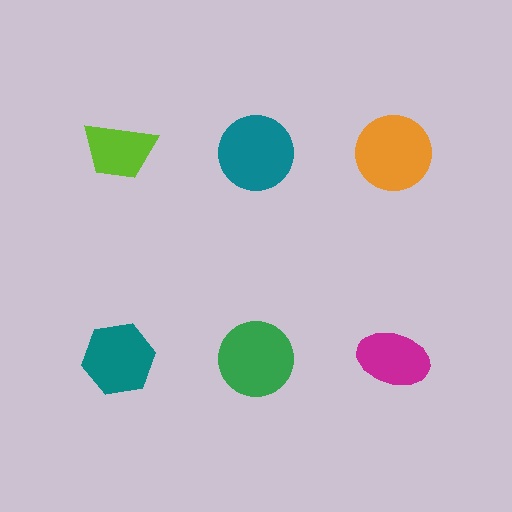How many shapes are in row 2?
3 shapes.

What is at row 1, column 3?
An orange circle.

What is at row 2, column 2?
A green circle.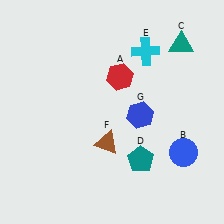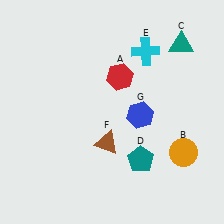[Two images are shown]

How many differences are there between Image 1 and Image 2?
There is 1 difference between the two images.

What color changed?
The circle (B) changed from blue in Image 1 to orange in Image 2.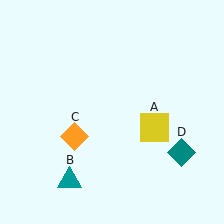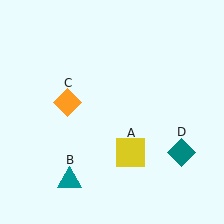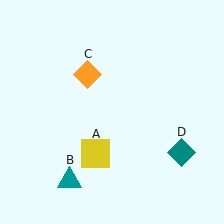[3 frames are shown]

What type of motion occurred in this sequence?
The yellow square (object A), orange diamond (object C) rotated clockwise around the center of the scene.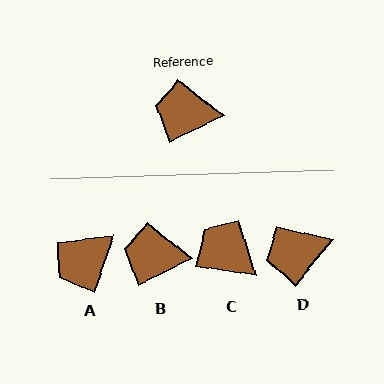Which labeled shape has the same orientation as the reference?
B.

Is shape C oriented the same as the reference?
No, it is off by about 34 degrees.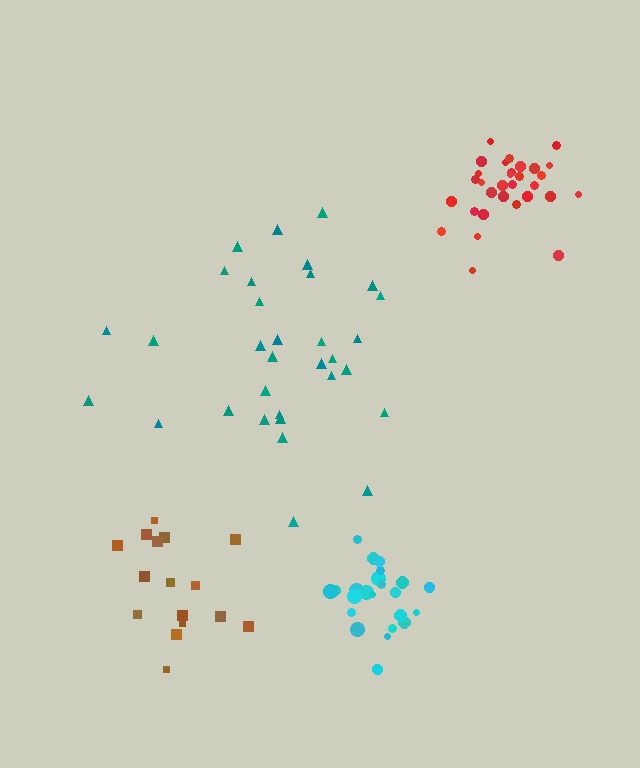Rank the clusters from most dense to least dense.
cyan, red, brown, teal.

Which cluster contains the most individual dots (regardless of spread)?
Teal (32).